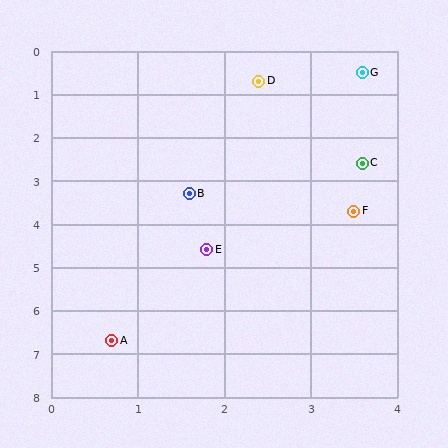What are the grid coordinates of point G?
Point G is at approximately (3.6, 0.5).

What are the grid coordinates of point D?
Point D is at approximately (2.4, 0.7).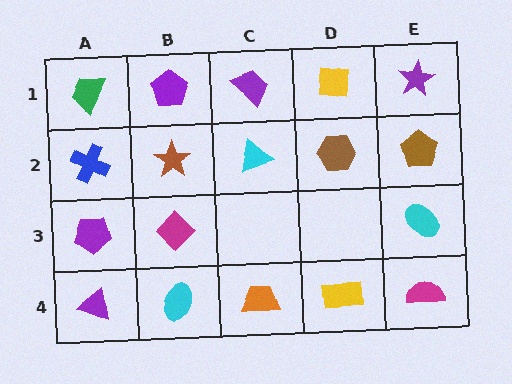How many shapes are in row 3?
3 shapes.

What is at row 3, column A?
A purple pentagon.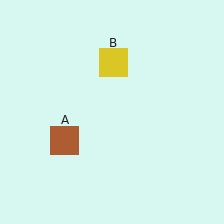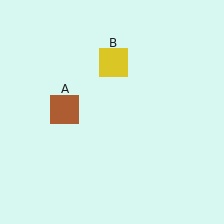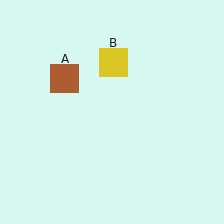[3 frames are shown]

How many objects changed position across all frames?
1 object changed position: brown square (object A).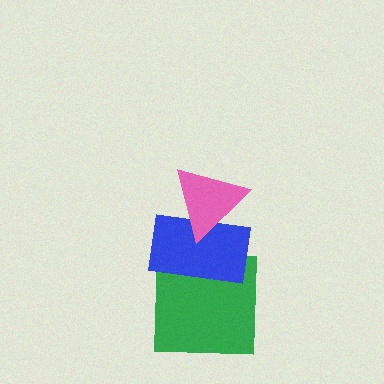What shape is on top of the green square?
The blue rectangle is on top of the green square.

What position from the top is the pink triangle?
The pink triangle is 1st from the top.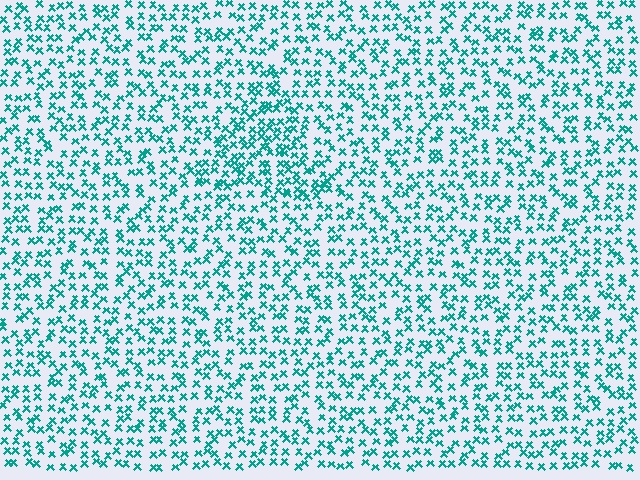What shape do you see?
I see a triangle.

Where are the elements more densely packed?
The elements are more densely packed inside the triangle boundary.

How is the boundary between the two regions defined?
The boundary is defined by a change in element density (approximately 1.6x ratio). All elements are the same color, size, and shape.